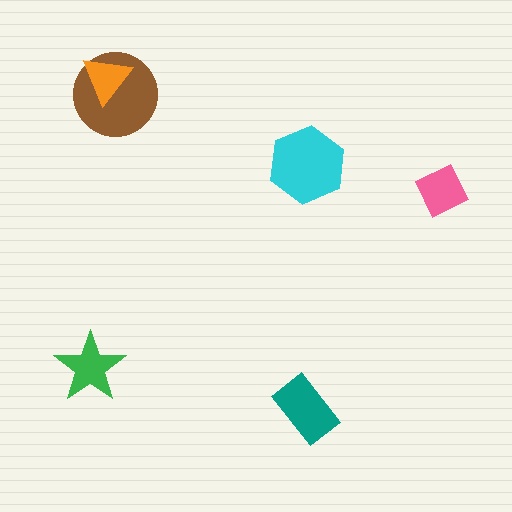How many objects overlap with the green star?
0 objects overlap with the green star.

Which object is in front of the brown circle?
The orange triangle is in front of the brown circle.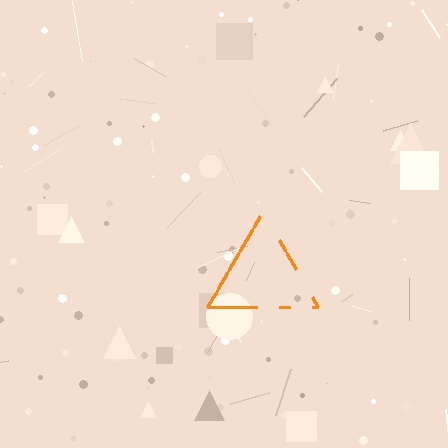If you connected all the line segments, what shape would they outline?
They would outline a triangle.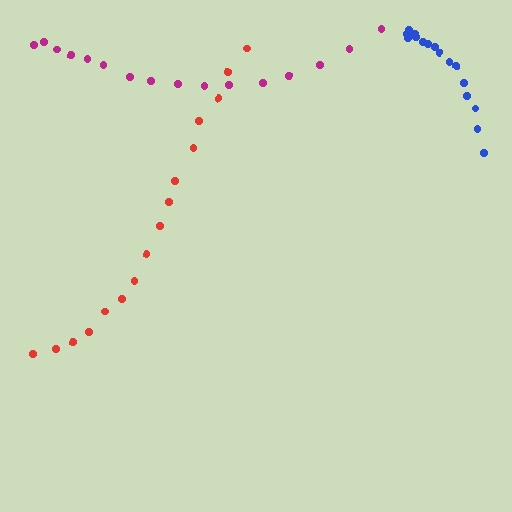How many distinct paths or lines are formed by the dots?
There are 3 distinct paths.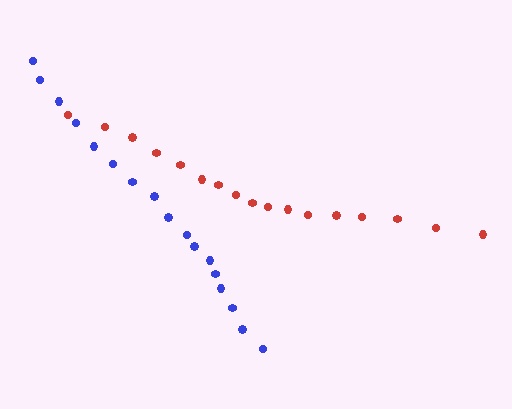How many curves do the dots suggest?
There are 2 distinct paths.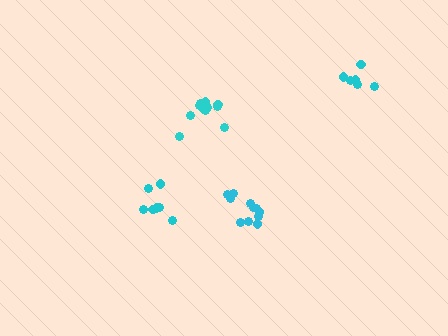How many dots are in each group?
Group 1: 7 dots, Group 2: 11 dots, Group 3: 11 dots, Group 4: 6 dots (35 total).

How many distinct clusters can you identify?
There are 4 distinct clusters.